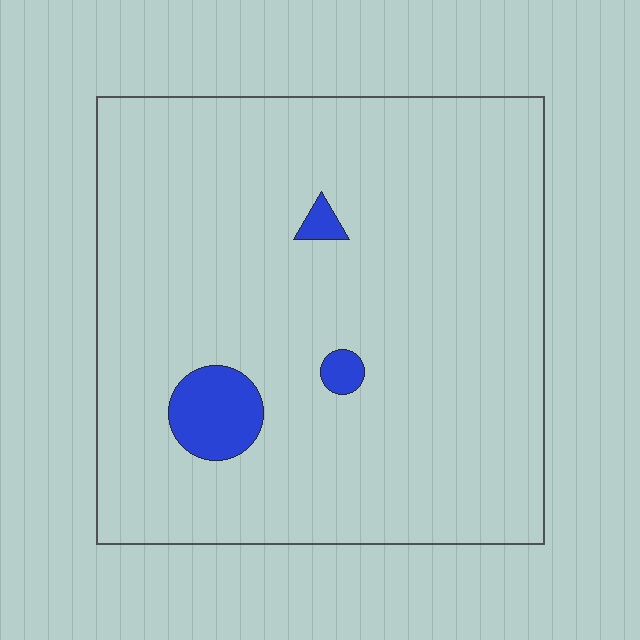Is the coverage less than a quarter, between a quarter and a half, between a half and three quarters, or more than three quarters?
Less than a quarter.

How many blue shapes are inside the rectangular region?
3.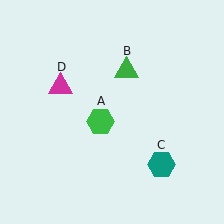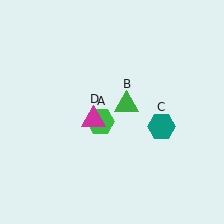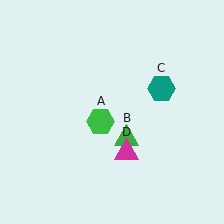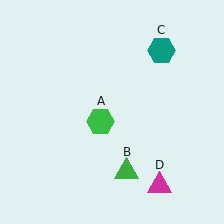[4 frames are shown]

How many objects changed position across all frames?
3 objects changed position: green triangle (object B), teal hexagon (object C), magenta triangle (object D).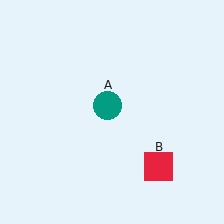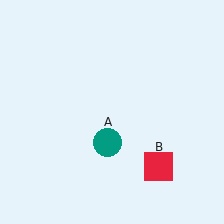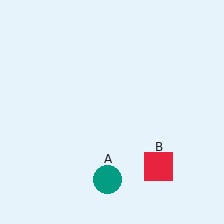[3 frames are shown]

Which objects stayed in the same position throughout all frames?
Red square (object B) remained stationary.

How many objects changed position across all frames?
1 object changed position: teal circle (object A).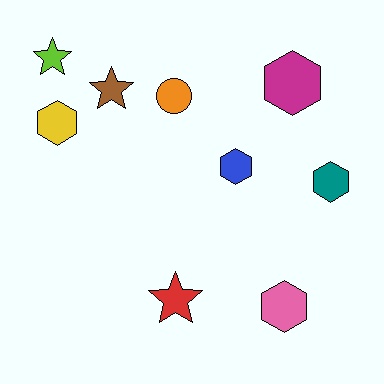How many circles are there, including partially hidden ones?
There is 1 circle.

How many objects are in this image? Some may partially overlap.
There are 9 objects.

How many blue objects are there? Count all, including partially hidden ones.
There is 1 blue object.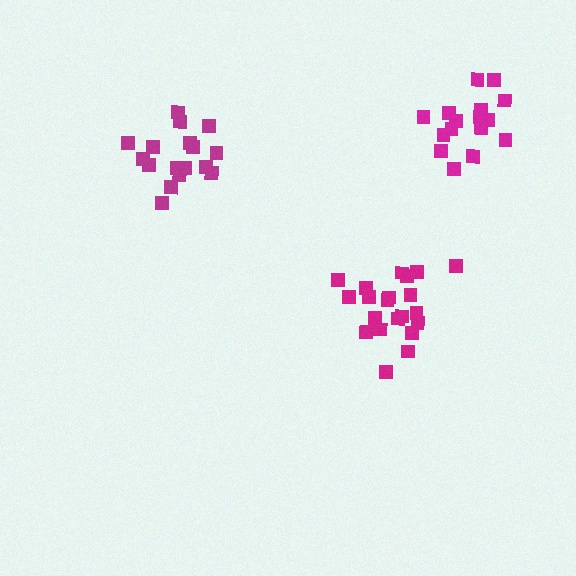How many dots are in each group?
Group 1: 18 dots, Group 2: 21 dots, Group 3: 16 dots (55 total).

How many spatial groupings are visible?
There are 3 spatial groupings.